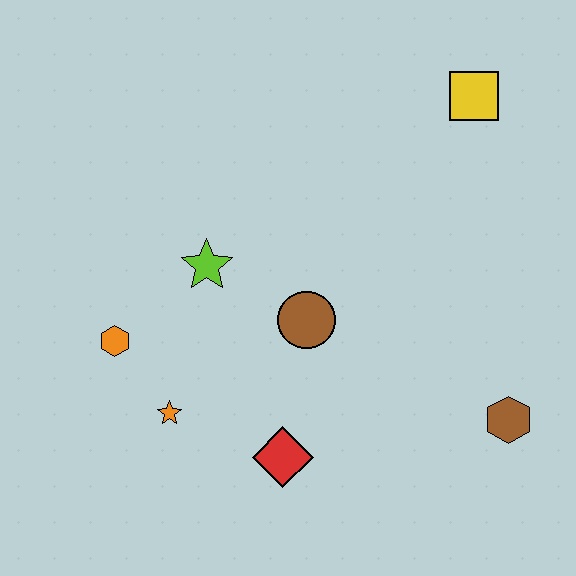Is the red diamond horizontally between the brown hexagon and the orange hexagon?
Yes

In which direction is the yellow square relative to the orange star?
The yellow square is above the orange star.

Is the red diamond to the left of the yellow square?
Yes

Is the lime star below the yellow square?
Yes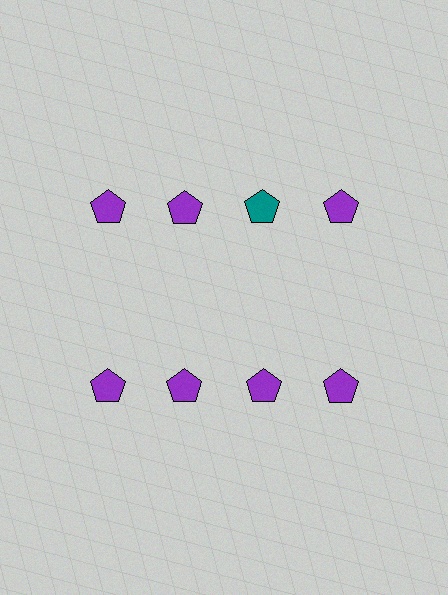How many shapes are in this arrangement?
There are 8 shapes arranged in a grid pattern.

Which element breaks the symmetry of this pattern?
The teal pentagon in the top row, center column breaks the symmetry. All other shapes are purple pentagons.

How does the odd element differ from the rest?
It has a different color: teal instead of purple.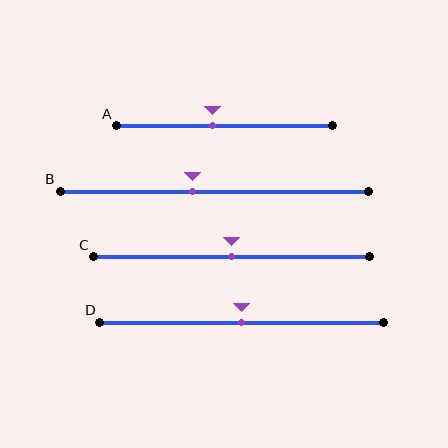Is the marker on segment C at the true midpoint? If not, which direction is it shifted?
Yes, the marker on segment C is at the true midpoint.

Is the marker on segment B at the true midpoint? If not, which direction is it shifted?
No, the marker on segment B is shifted to the left by about 7% of the segment length.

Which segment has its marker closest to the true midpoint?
Segment C has its marker closest to the true midpoint.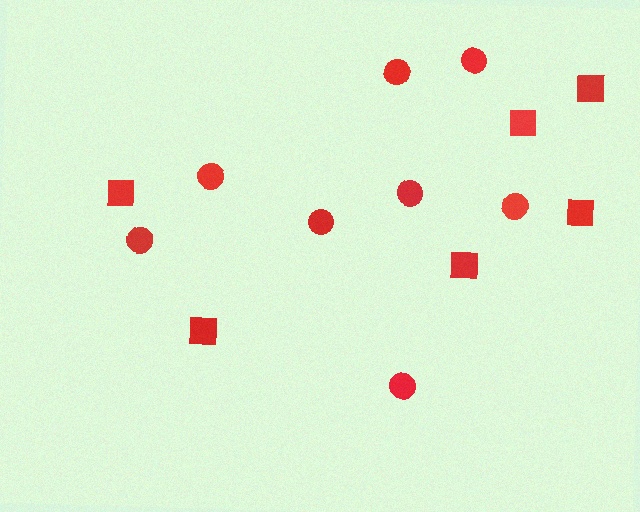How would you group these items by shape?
There are 2 groups: one group of circles (8) and one group of squares (6).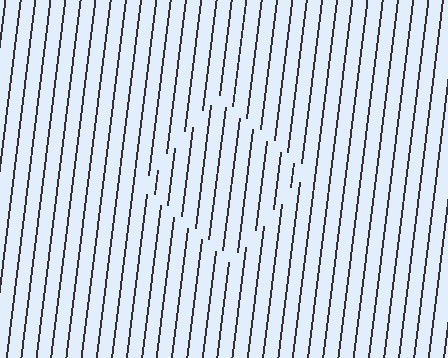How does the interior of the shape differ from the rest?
The interior of the shape contains the same grating, shifted by half a period — the contour is defined by the phase discontinuity where line-ends from the inner and outer gratings abut.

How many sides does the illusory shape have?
4 sides — the line-ends trace a square.